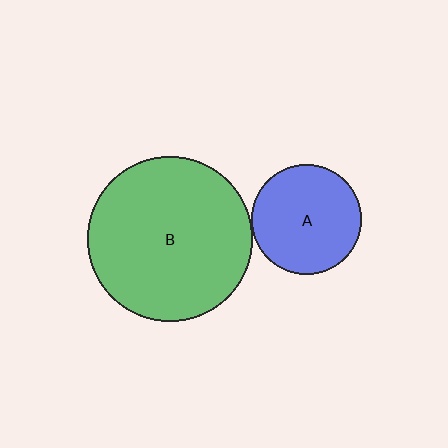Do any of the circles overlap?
No, none of the circles overlap.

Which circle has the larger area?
Circle B (green).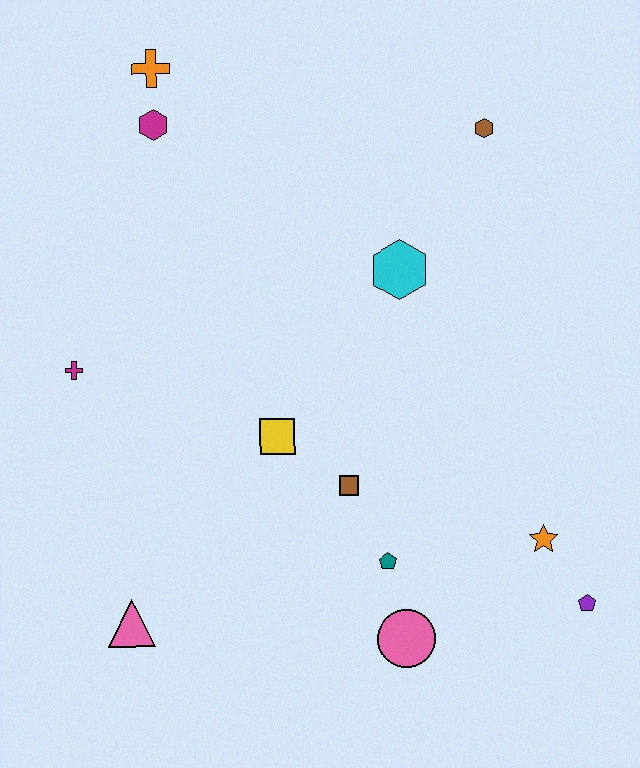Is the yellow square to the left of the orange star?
Yes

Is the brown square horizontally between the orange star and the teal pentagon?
No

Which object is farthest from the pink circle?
The orange cross is farthest from the pink circle.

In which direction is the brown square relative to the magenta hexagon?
The brown square is below the magenta hexagon.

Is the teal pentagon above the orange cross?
No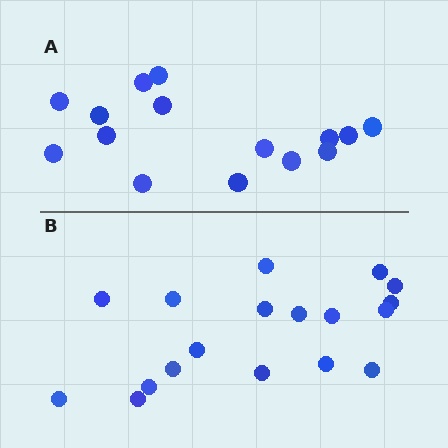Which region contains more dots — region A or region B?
Region B (the bottom region) has more dots.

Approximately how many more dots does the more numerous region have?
Region B has just a few more — roughly 2 or 3 more dots than region A.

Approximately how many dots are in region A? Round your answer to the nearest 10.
About 20 dots. (The exact count is 15, which rounds to 20.)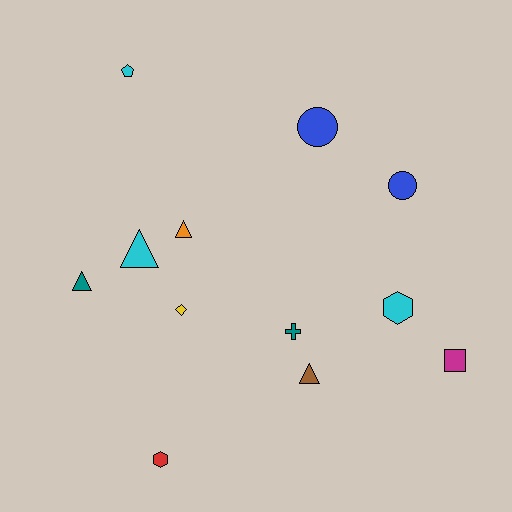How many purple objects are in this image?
There are no purple objects.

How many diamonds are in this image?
There is 1 diamond.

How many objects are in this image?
There are 12 objects.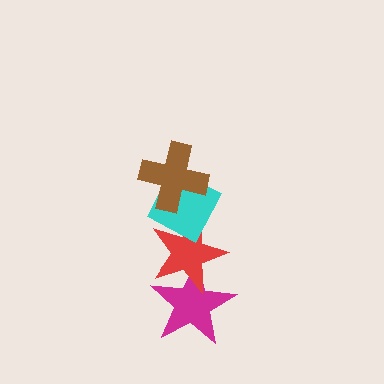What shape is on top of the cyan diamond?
The brown cross is on top of the cyan diamond.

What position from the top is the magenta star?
The magenta star is 4th from the top.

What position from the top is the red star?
The red star is 3rd from the top.